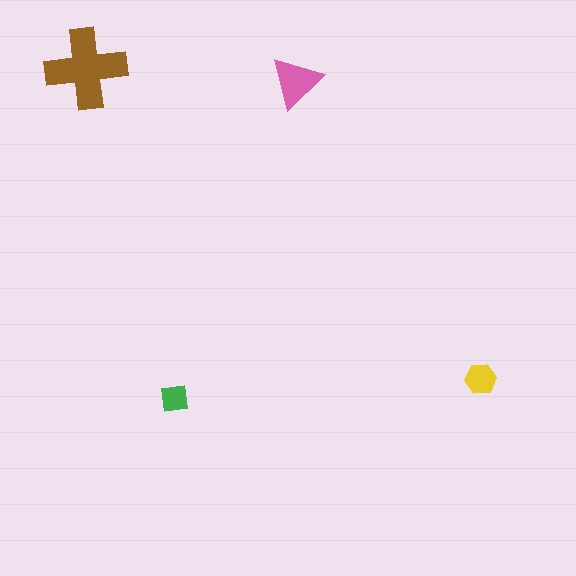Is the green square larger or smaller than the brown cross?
Smaller.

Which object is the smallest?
The green square.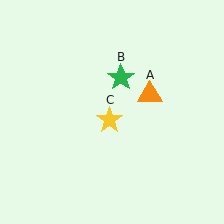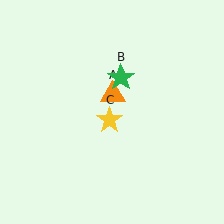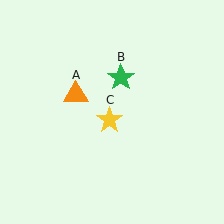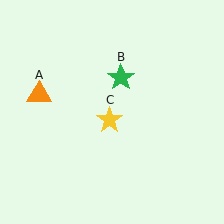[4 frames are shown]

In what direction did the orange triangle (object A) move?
The orange triangle (object A) moved left.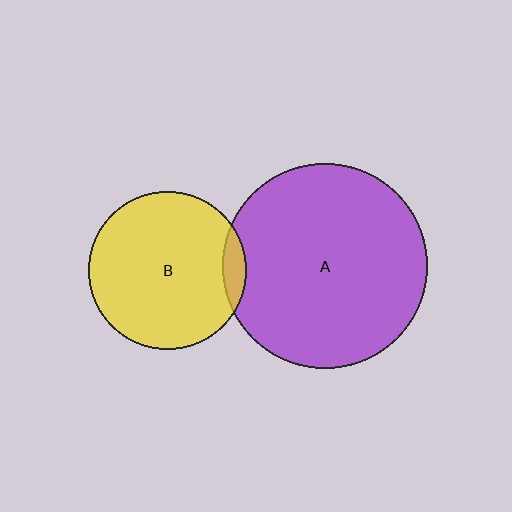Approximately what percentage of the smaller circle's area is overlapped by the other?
Approximately 5%.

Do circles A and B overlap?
Yes.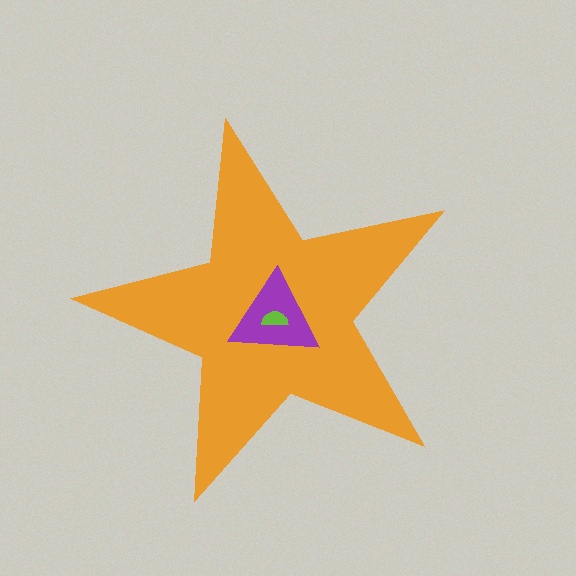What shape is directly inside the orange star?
The purple triangle.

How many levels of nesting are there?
3.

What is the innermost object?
The lime semicircle.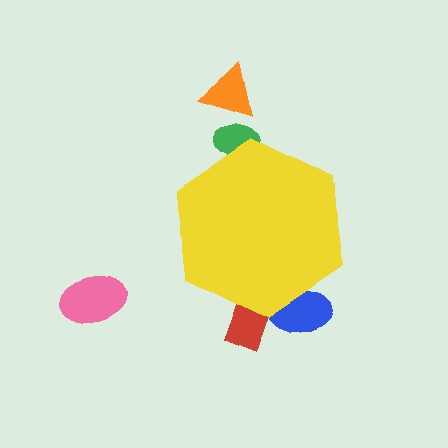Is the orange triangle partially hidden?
No, the orange triangle is fully visible.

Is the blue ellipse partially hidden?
Yes, the blue ellipse is partially hidden behind the yellow hexagon.